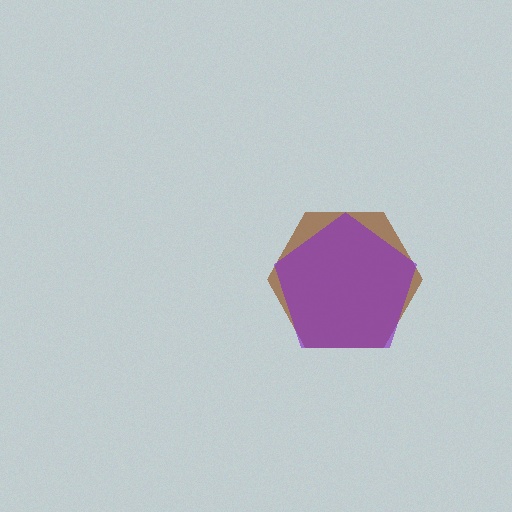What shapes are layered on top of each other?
The layered shapes are: a brown hexagon, a purple pentagon.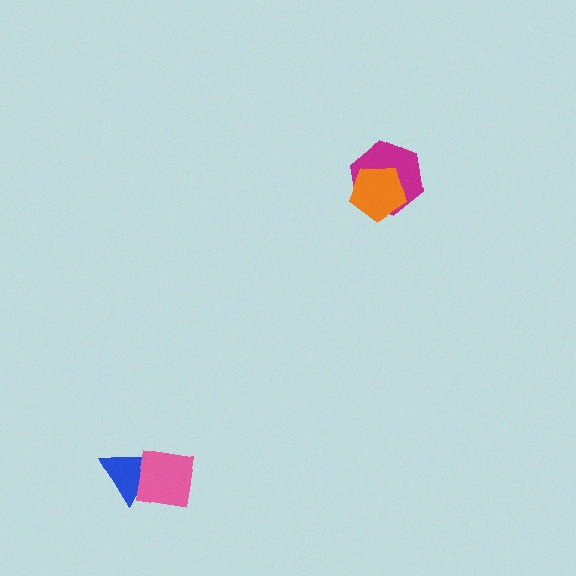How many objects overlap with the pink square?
1 object overlaps with the pink square.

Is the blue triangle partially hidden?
Yes, it is partially covered by another shape.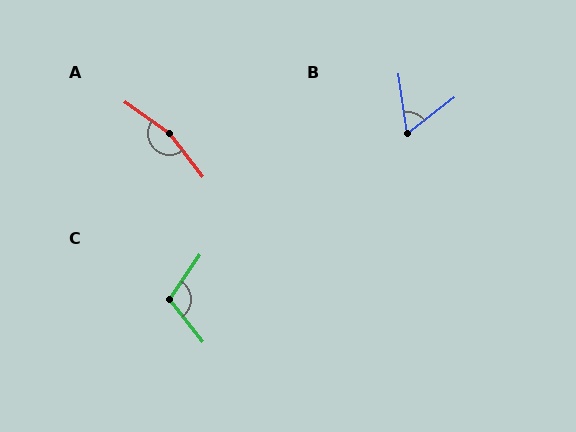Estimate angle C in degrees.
Approximately 107 degrees.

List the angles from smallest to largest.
B (61°), C (107°), A (163°).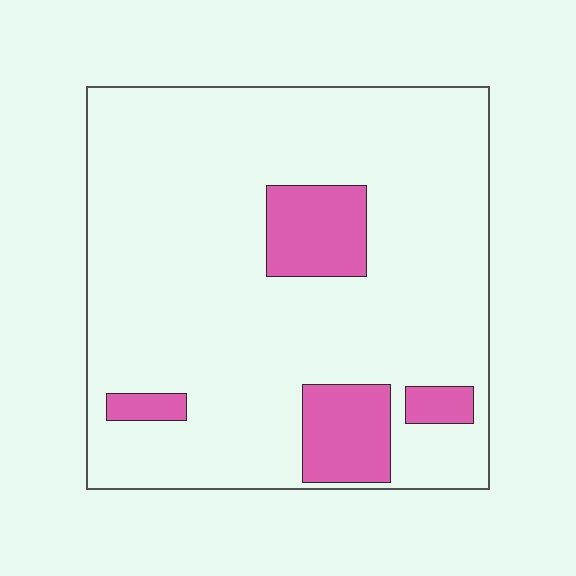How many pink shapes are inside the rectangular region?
4.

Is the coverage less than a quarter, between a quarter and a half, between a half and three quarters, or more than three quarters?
Less than a quarter.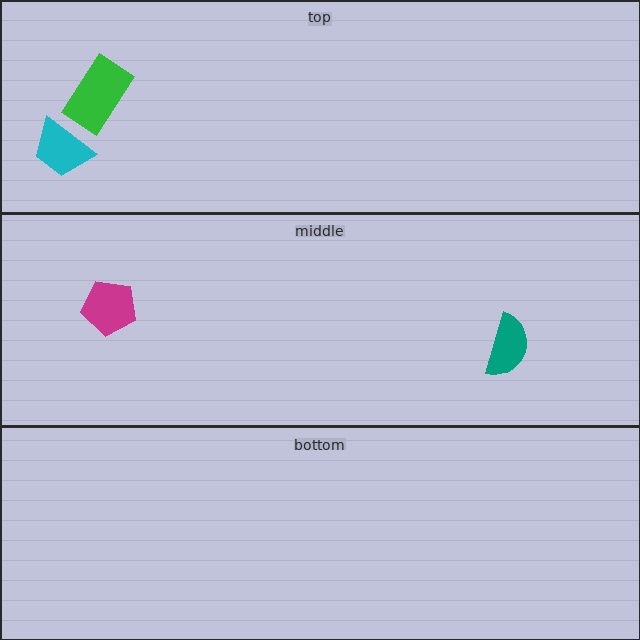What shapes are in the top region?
The green rectangle, the cyan trapezoid.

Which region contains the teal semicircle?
The middle region.